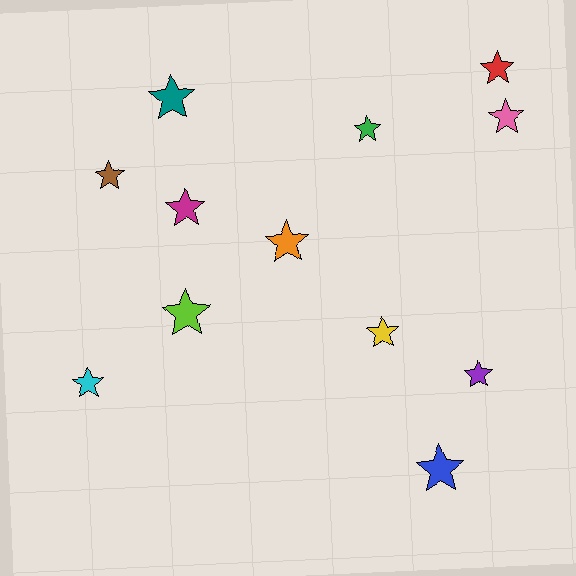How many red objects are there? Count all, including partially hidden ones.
There is 1 red object.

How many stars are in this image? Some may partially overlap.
There are 12 stars.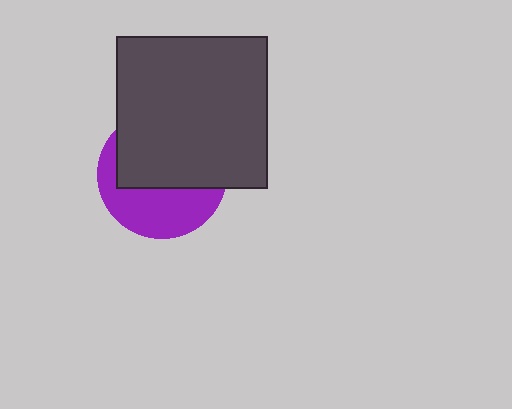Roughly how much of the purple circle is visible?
A small part of it is visible (roughly 42%).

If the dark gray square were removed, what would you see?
You would see the complete purple circle.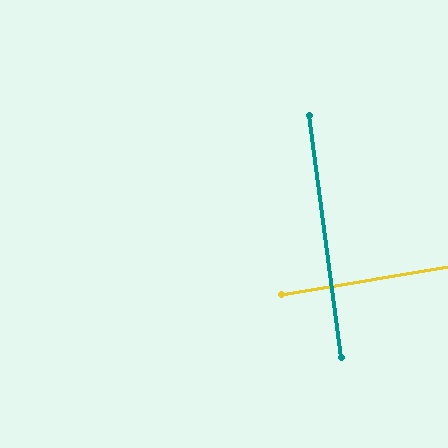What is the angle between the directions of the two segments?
Approximately 88 degrees.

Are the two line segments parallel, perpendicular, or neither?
Perpendicular — they meet at approximately 88°.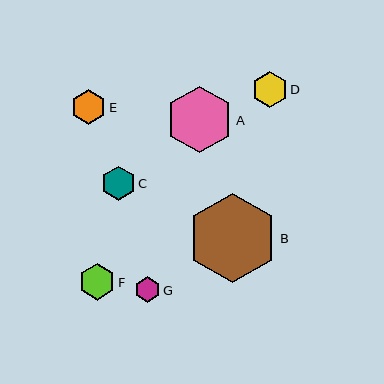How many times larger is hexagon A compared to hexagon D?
Hexagon A is approximately 1.9 times the size of hexagon D.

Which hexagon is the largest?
Hexagon B is the largest with a size of approximately 89 pixels.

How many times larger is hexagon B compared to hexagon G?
Hexagon B is approximately 3.4 times the size of hexagon G.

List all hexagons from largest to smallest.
From largest to smallest: B, A, F, D, E, C, G.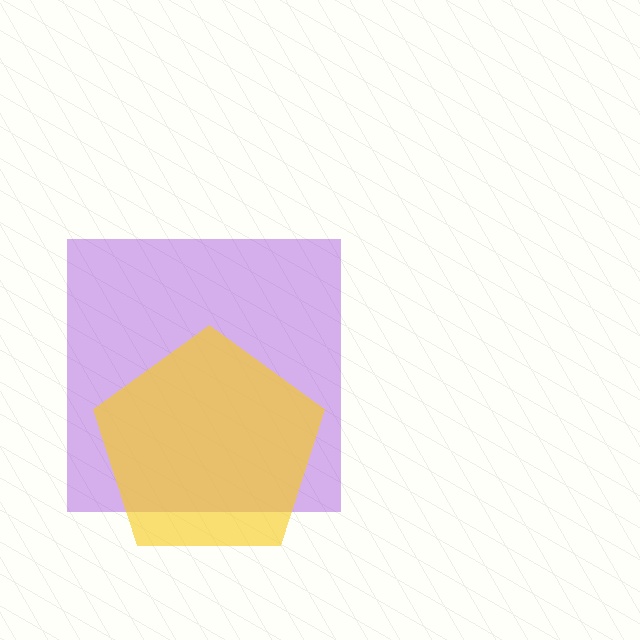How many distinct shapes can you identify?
There are 2 distinct shapes: a purple square, a yellow pentagon.